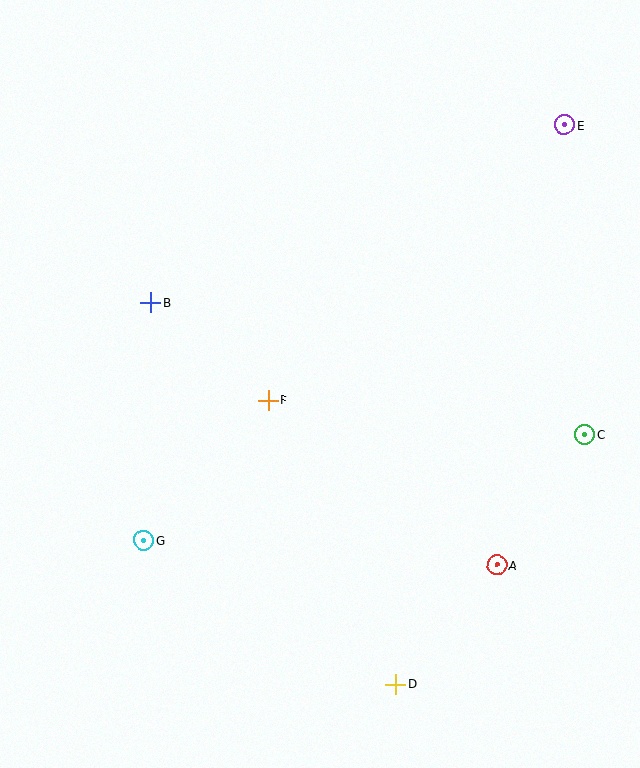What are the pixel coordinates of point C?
Point C is at (585, 434).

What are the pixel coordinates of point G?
Point G is at (144, 540).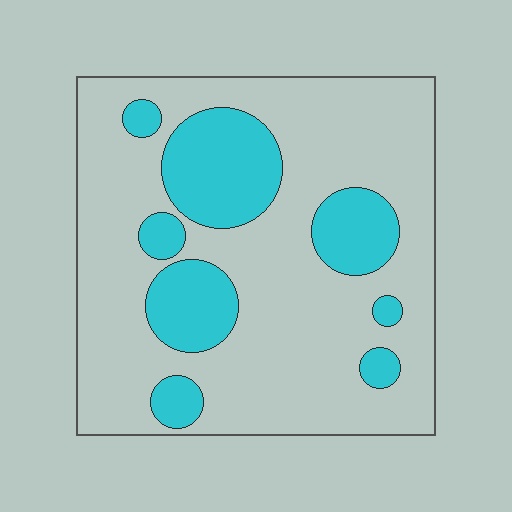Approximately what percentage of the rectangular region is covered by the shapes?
Approximately 25%.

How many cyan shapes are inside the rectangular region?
8.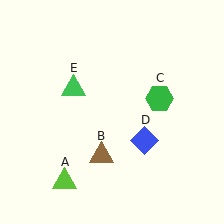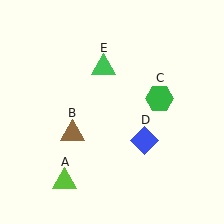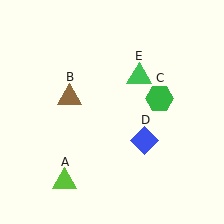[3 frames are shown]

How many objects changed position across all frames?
2 objects changed position: brown triangle (object B), green triangle (object E).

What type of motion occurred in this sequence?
The brown triangle (object B), green triangle (object E) rotated clockwise around the center of the scene.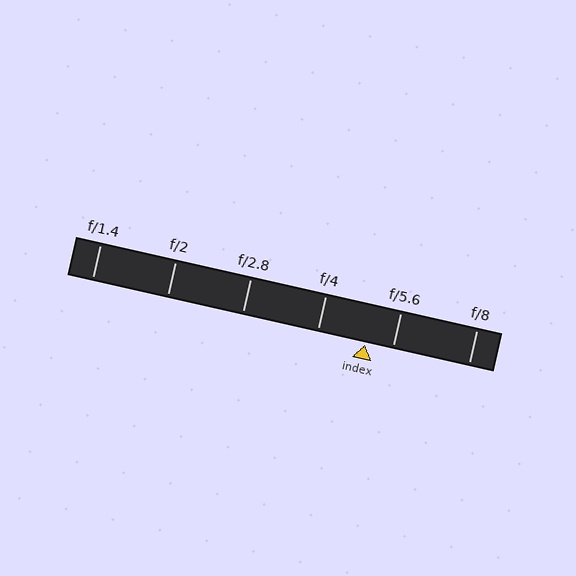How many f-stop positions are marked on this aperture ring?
There are 6 f-stop positions marked.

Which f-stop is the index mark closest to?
The index mark is closest to f/5.6.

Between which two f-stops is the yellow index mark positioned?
The index mark is between f/4 and f/5.6.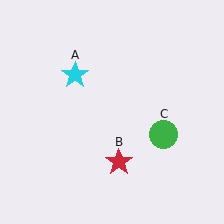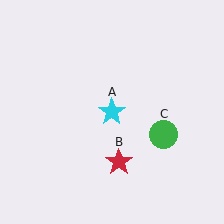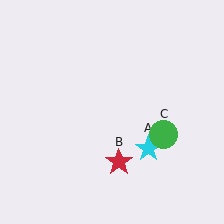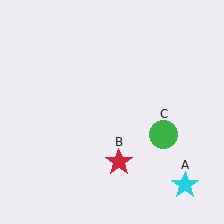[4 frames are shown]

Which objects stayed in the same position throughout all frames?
Red star (object B) and green circle (object C) remained stationary.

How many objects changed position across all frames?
1 object changed position: cyan star (object A).